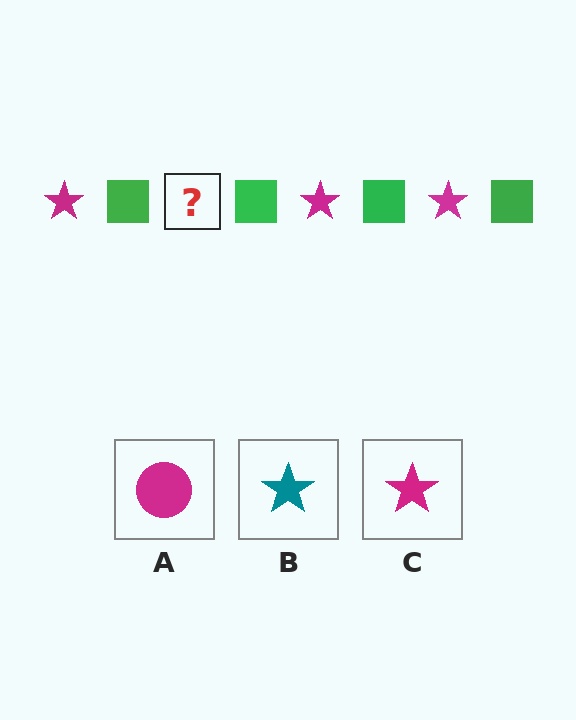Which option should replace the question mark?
Option C.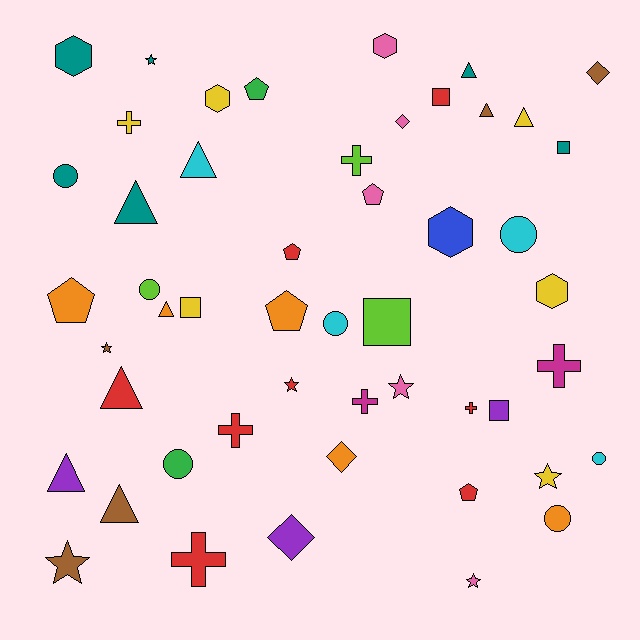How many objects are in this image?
There are 50 objects.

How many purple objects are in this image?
There are 3 purple objects.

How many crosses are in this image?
There are 7 crosses.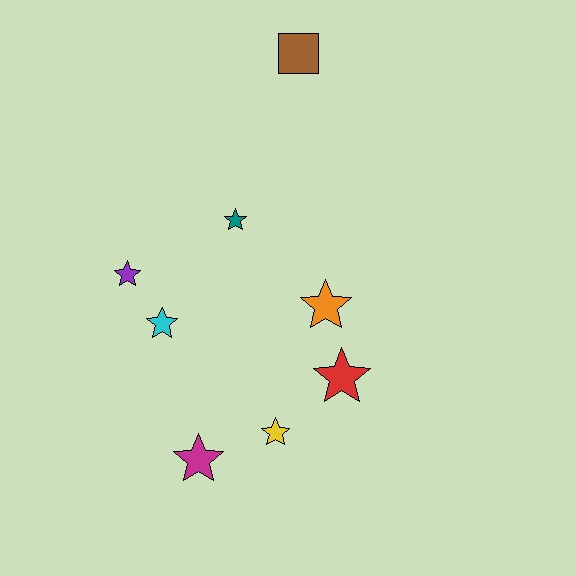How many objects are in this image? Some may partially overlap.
There are 8 objects.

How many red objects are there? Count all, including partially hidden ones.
There is 1 red object.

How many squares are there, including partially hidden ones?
There is 1 square.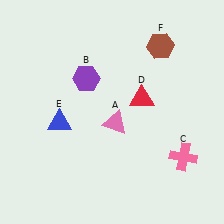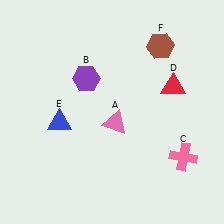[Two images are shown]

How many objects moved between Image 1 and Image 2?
1 object moved between the two images.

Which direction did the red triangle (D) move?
The red triangle (D) moved right.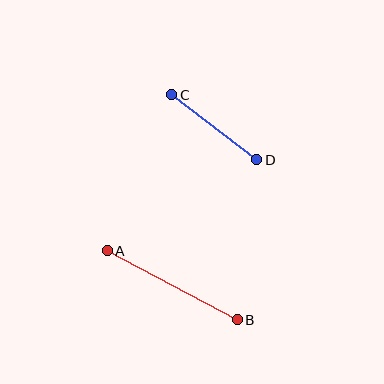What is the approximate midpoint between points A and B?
The midpoint is at approximately (172, 285) pixels.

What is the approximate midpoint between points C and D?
The midpoint is at approximately (214, 127) pixels.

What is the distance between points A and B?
The distance is approximately 147 pixels.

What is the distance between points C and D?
The distance is approximately 107 pixels.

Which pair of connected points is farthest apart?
Points A and B are farthest apart.